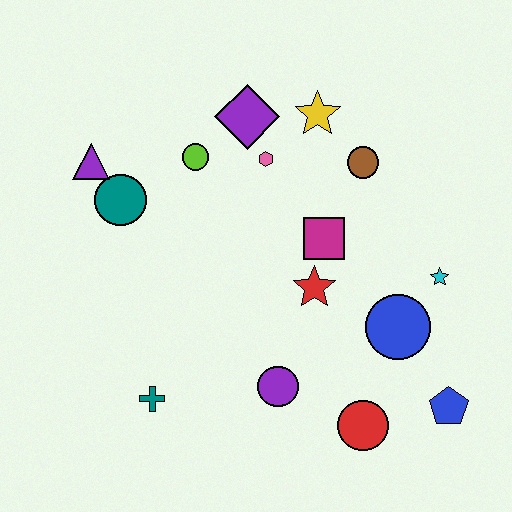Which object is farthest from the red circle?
The purple triangle is farthest from the red circle.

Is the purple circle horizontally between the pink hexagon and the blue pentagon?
Yes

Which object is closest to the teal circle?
The purple triangle is closest to the teal circle.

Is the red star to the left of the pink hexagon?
No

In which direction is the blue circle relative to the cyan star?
The blue circle is below the cyan star.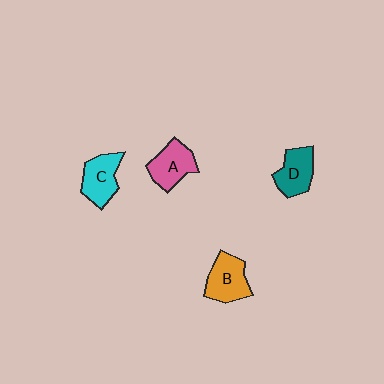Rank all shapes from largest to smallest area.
From largest to smallest: B (orange), A (pink), C (cyan), D (teal).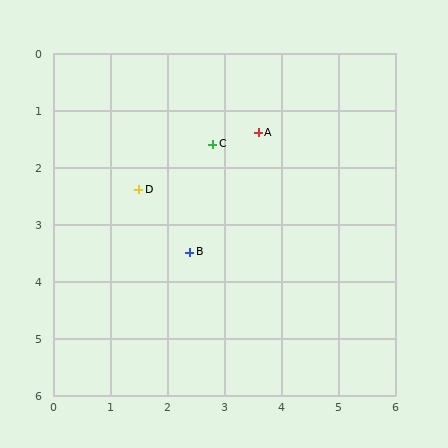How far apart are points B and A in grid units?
Points B and A are about 2.4 grid units apart.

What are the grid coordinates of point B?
Point B is at approximately (2.4, 3.5).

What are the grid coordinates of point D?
Point D is at approximately (1.5, 2.4).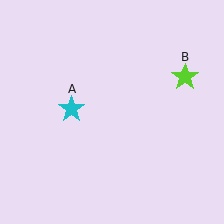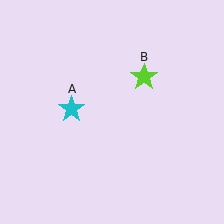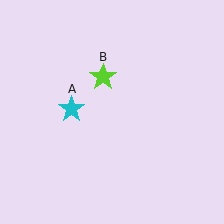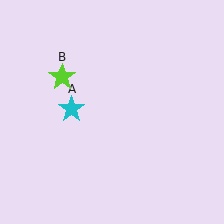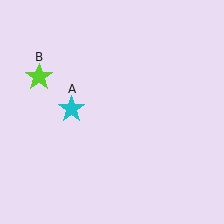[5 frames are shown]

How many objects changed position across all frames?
1 object changed position: lime star (object B).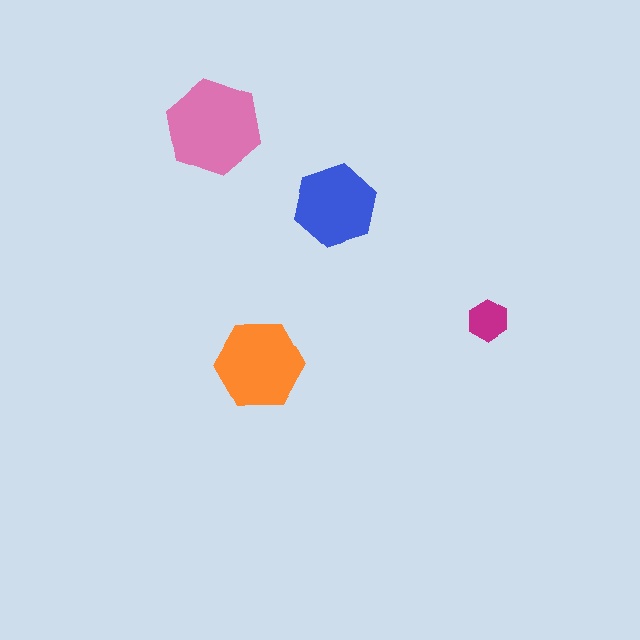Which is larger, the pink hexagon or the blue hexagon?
The pink one.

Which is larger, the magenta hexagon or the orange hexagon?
The orange one.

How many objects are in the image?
There are 4 objects in the image.